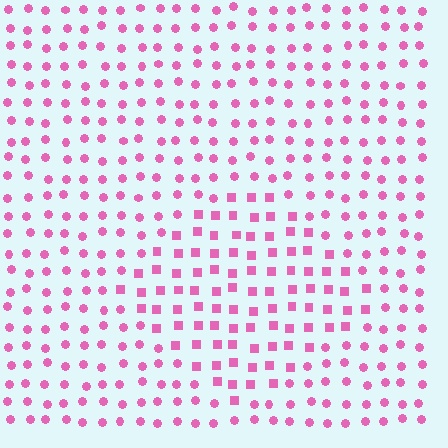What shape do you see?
I see a diamond.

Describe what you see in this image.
The image is filled with small pink elements arranged in a uniform grid. A diamond-shaped region contains squares, while the surrounding area contains circles. The boundary is defined purely by the change in element shape.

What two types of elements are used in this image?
The image uses squares inside the diamond region and circles outside it.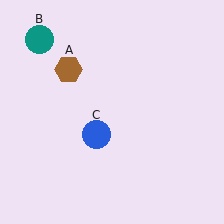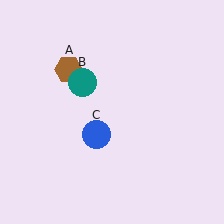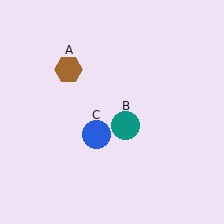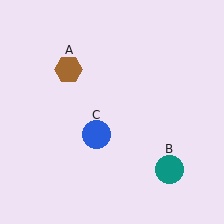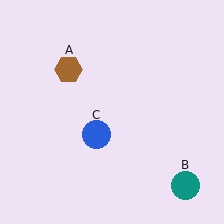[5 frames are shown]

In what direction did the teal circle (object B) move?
The teal circle (object B) moved down and to the right.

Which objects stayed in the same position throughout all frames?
Brown hexagon (object A) and blue circle (object C) remained stationary.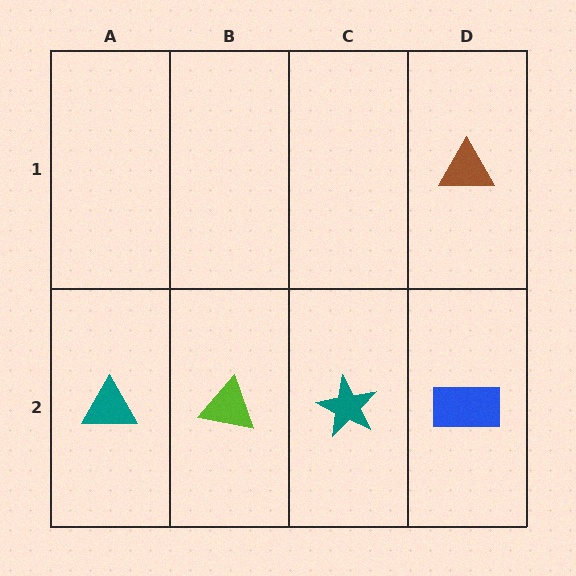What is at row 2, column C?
A teal star.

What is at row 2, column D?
A blue rectangle.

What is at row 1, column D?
A brown triangle.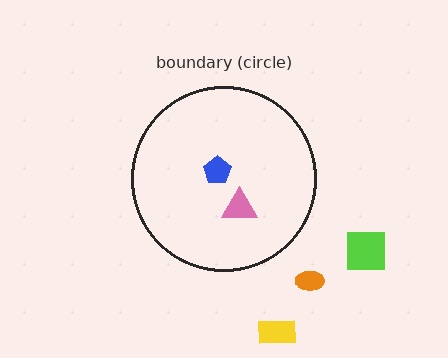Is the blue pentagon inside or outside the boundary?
Inside.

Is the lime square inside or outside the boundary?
Outside.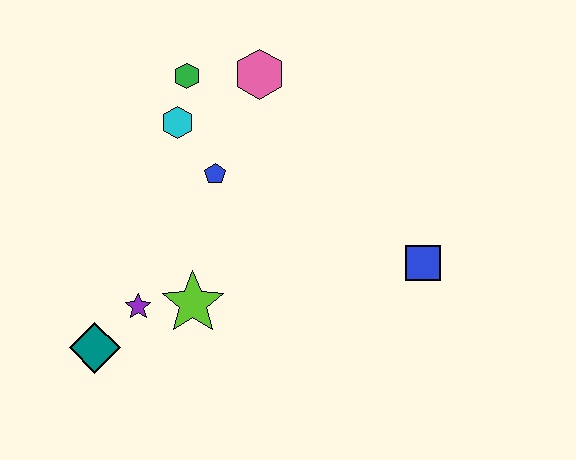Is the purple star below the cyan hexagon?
Yes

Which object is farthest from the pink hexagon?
The teal diamond is farthest from the pink hexagon.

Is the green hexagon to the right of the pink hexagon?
No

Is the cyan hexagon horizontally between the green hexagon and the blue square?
No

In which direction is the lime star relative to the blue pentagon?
The lime star is below the blue pentagon.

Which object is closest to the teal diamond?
The purple star is closest to the teal diamond.